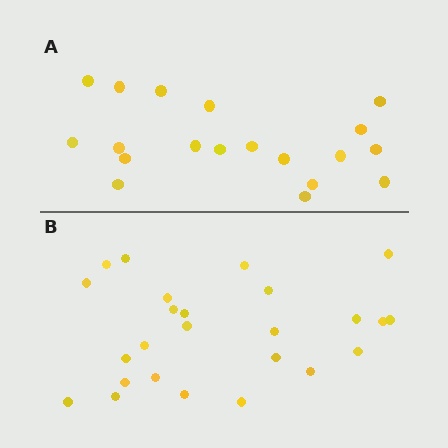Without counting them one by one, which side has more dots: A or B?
Region B (the bottom region) has more dots.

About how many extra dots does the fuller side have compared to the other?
Region B has about 6 more dots than region A.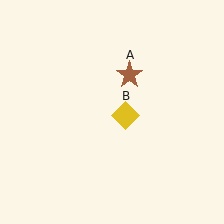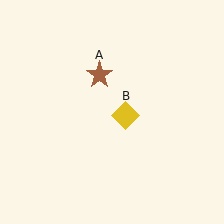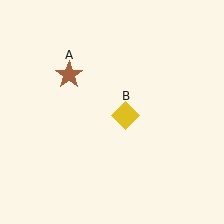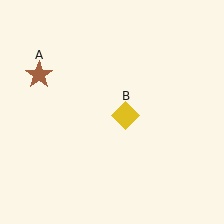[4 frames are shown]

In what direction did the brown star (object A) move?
The brown star (object A) moved left.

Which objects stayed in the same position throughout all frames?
Yellow diamond (object B) remained stationary.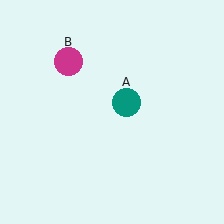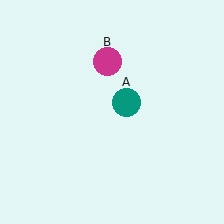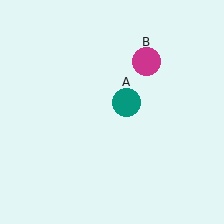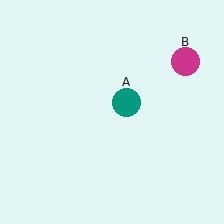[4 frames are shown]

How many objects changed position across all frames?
1 object changed position: magenta circle (object B).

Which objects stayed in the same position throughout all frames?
Teal circle (object A) remained stationary.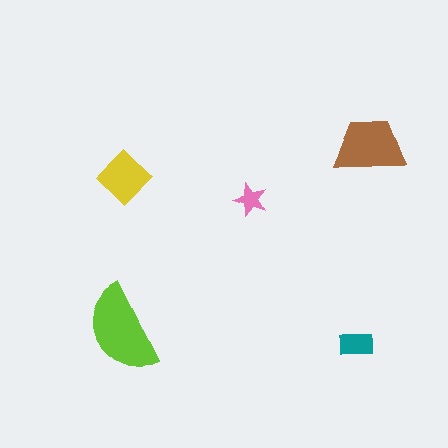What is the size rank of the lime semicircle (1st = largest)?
1st.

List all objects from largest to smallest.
The lime semicircle, the brown trapezoid, the yellow diamond, the teal rectangle, the pink star.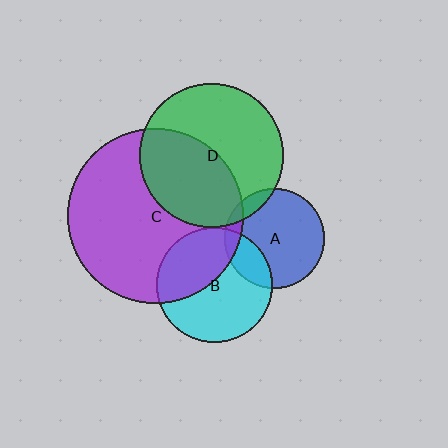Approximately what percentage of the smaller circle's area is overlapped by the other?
Approximately 40%.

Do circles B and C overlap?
Yes.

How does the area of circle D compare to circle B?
Approximately 1.6 times.